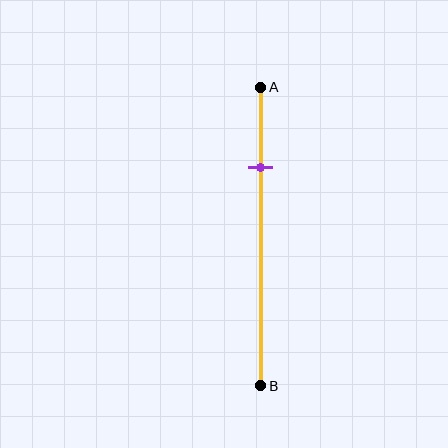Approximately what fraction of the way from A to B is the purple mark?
The purple mark is approximately 25% of the way from A to B.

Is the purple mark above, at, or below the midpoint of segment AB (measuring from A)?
The purple mark is above the midpoint of segment AB.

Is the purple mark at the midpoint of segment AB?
No, the mark is at about 25% from A, not at the 50% midpoint.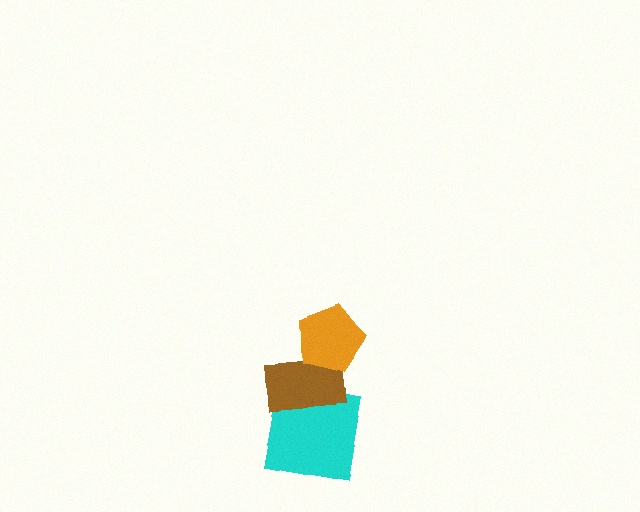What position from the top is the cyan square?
The cyan square is 3rd from the top.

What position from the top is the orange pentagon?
The orange pentagon is 1st from the top.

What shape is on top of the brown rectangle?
The orange pentagon is on top of the brown rectangle.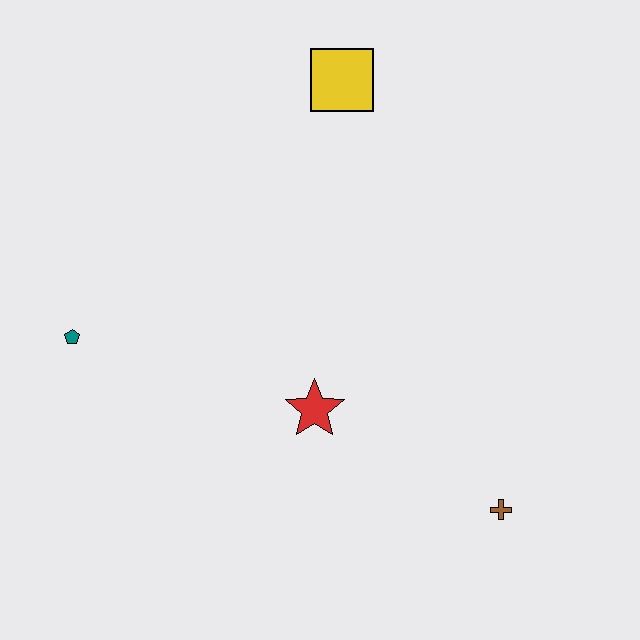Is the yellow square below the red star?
No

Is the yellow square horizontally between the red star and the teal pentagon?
No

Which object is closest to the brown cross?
The red star is closest to the brown cross.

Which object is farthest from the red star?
The yellow square is farthest from the red star.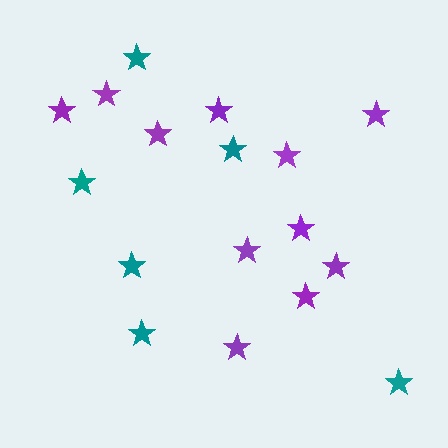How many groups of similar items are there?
There are 2 groups: one group of teal stars (6) and one group of purple stars (11).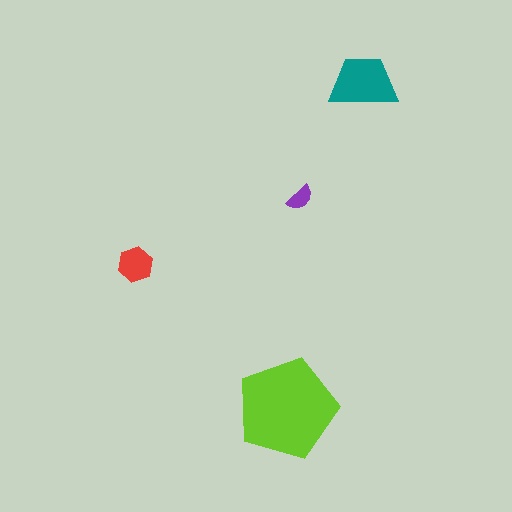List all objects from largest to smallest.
The lime pentagon, the teal trapezoid, the red hexagon, the purple semicircle.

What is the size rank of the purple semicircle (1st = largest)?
4th.